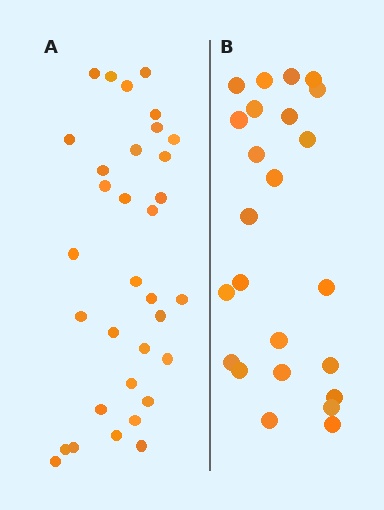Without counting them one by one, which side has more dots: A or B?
Region A (the left region) has more dots.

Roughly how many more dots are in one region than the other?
Region A has roughly 8 or so more dots than region B.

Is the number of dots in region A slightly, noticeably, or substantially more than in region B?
Region A has noticeably more, but not dramatically so. The ratio is roughly 1.4 to 1.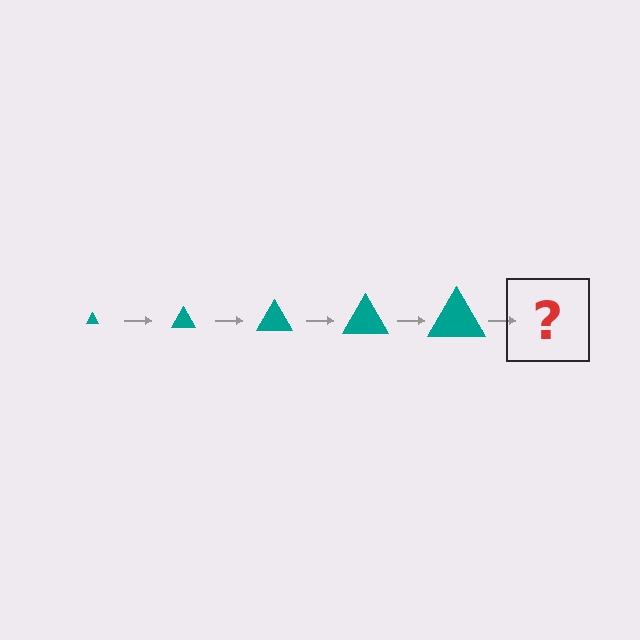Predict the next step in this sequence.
The next step is a teal triangle, larger than the previous one.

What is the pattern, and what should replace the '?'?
The pattern is that the triangle gets progressively larger each step. The '?' should be a teal triangle, larger than the previous one.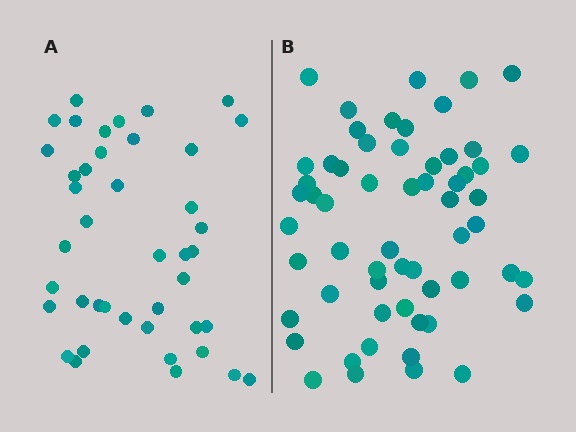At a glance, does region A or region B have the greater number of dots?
Region B (the right region) has more dots.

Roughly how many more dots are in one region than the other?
Region B has approximately 15 more dots than region A.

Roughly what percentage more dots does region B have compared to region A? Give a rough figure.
About 40% more.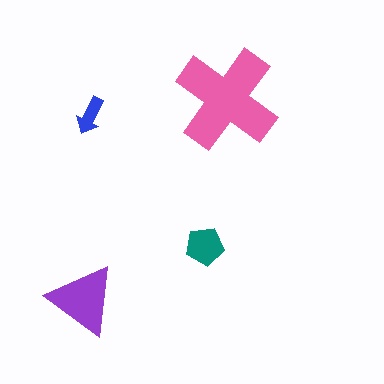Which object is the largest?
The pink cross.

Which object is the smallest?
The blue arrow.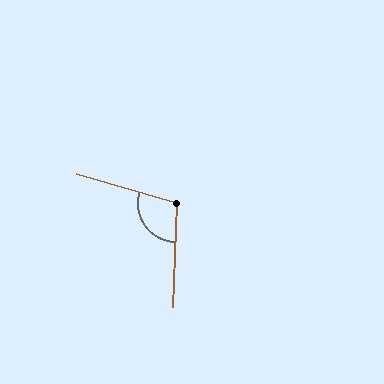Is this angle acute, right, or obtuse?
It is obtuse.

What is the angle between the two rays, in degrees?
Approximately 104 degrees.